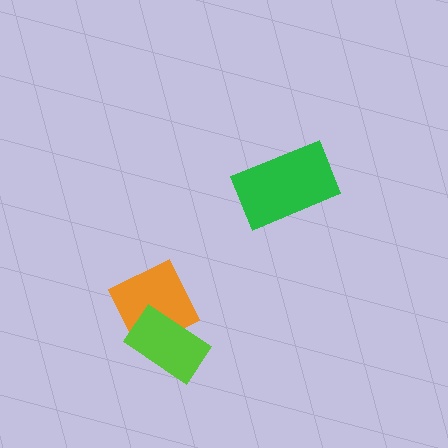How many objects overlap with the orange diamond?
1 object overlaps with the orange diamond.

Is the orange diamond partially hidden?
Yes, it is partially covered by another shape.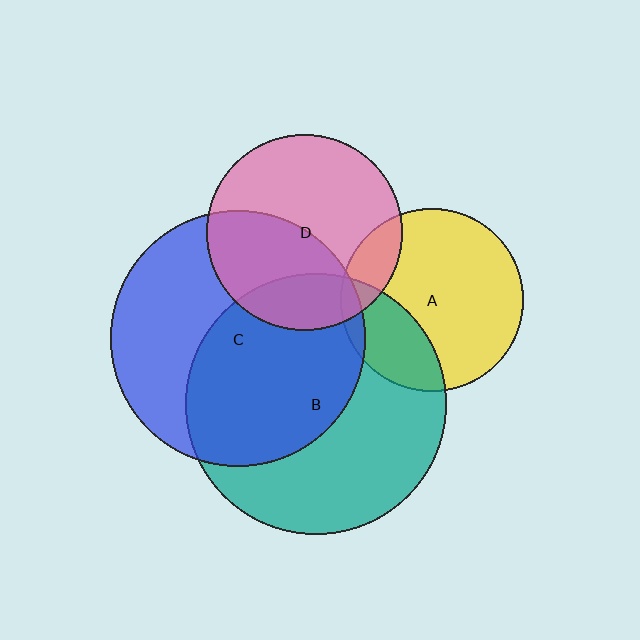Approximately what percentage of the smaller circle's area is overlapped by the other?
Approximately 5%.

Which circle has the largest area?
Circle B (teal).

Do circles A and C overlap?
Yes.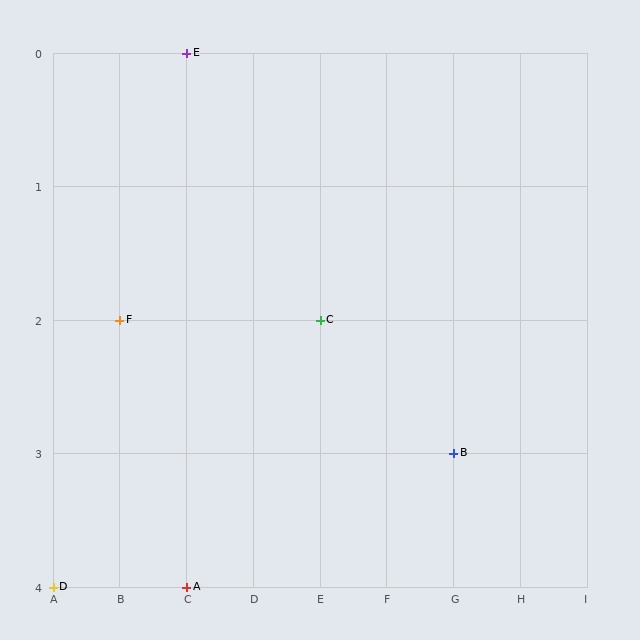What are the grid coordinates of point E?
Point E is at grid coordinates (C, 0).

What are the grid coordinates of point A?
Point A is at grid coordinates (C, 4).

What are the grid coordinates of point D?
Point D is at grid coordinates (A, 4).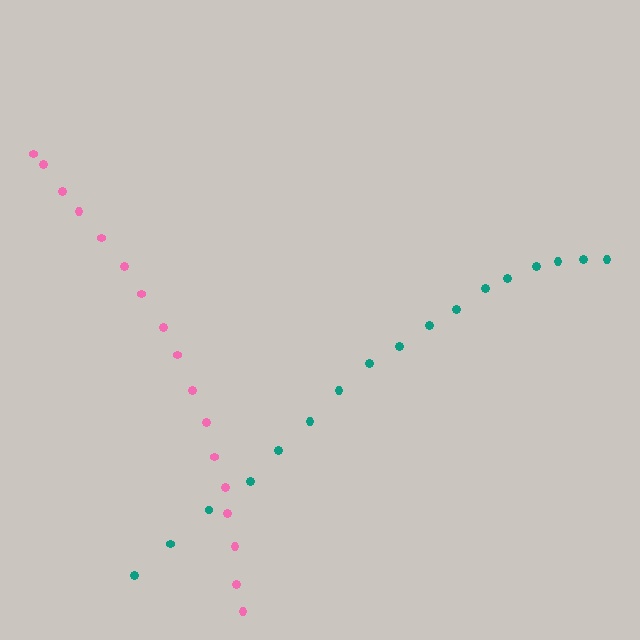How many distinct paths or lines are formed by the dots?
There are 2 distinct paths.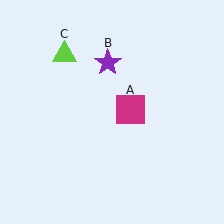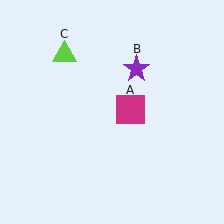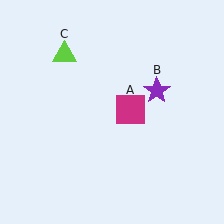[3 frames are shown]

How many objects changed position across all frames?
1 object changed position: purple star (object B).